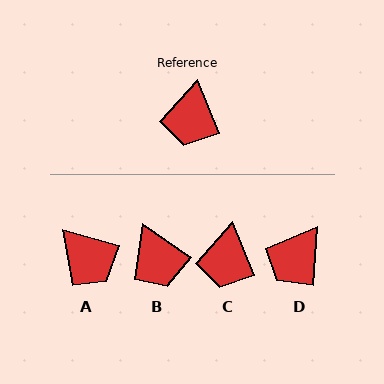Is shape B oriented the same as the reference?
No, it is off by about 34 degrees.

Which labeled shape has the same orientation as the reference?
C.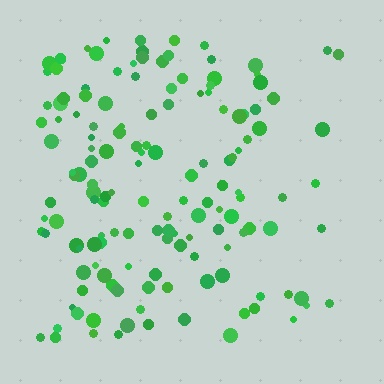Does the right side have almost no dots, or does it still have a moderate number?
Still a moderate number, just noticeably fewer than the left.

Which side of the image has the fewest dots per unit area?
The right.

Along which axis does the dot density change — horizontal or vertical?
Horizontal.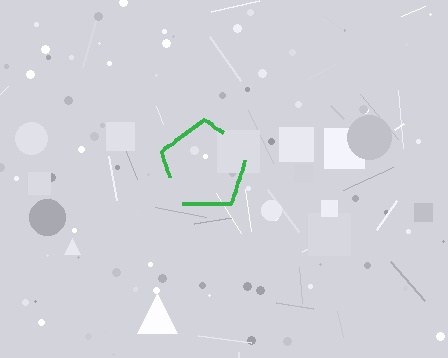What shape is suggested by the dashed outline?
The dashed outline suggests a pentagon.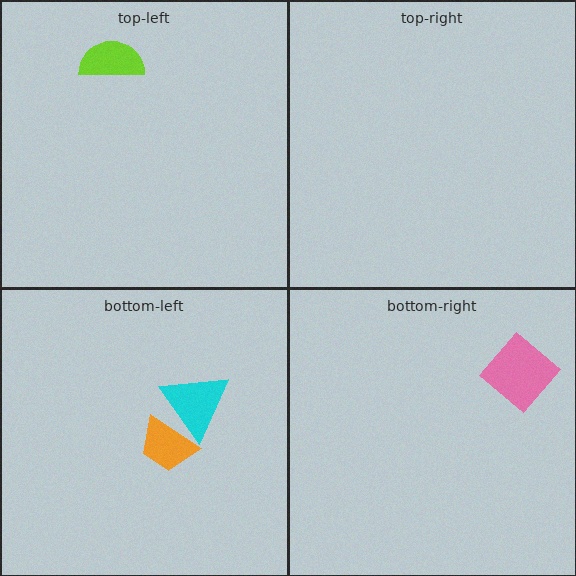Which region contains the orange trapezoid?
The bottom-left region.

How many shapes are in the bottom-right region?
1.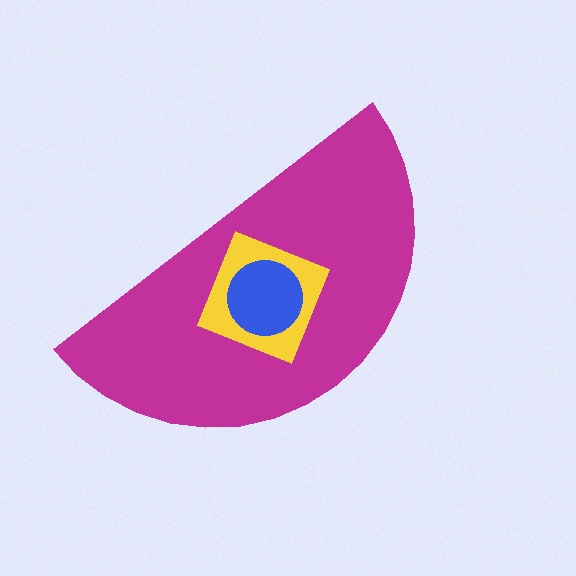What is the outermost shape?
The magenta semicircle.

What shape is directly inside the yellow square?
The blue circle.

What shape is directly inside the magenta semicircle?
The yellow square.